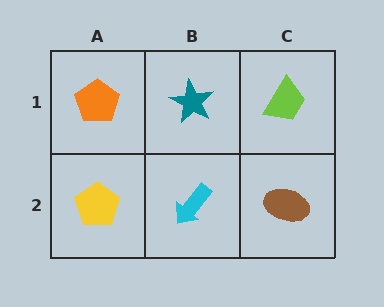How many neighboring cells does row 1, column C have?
2.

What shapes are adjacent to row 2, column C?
A lime trapezoid (row 1, column C), a cyan arrow (row 2, column B).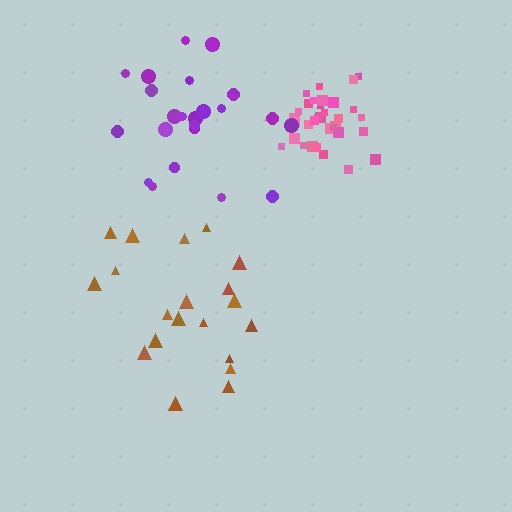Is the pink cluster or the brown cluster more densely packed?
Pink.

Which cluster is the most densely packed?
Pink.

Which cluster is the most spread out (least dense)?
Brown.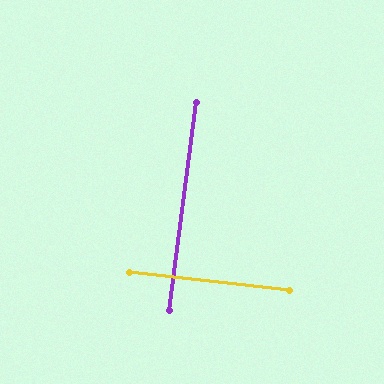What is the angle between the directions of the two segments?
Approximately 89 degrees.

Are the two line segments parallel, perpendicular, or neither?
Perpendicular — they meet at approximately 89°.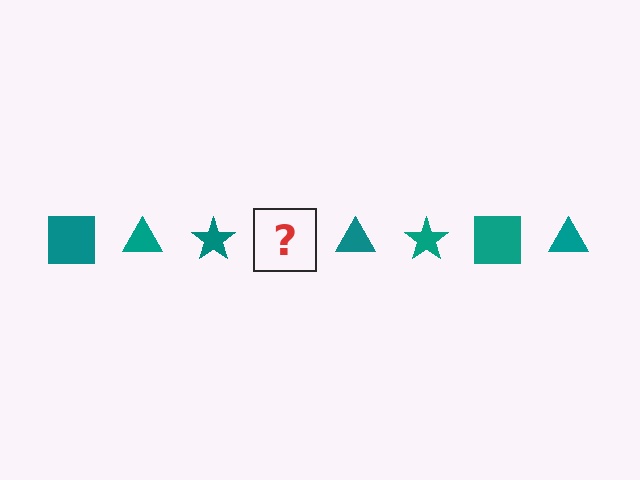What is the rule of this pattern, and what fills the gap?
The rule is that the pattern cycles through square, triangle, star shapes in teal. The gap should be filled with a teal square.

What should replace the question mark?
The question mark should be replaced with a teal square.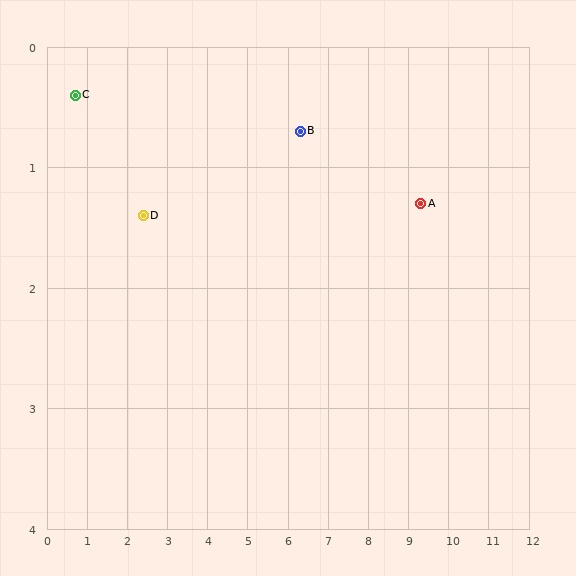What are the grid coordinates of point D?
Point D is at approximately (2.4, 1.4).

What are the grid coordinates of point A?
Point A is at approximately (9.3, 1.3).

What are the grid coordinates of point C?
Point C is at approximately (0.7, 0.4).